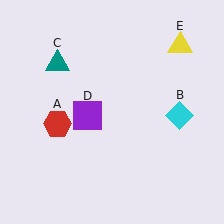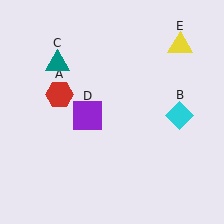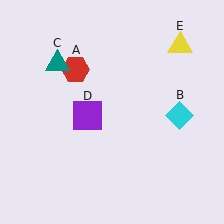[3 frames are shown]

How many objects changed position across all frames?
1 object changed position: red hexagon (object A).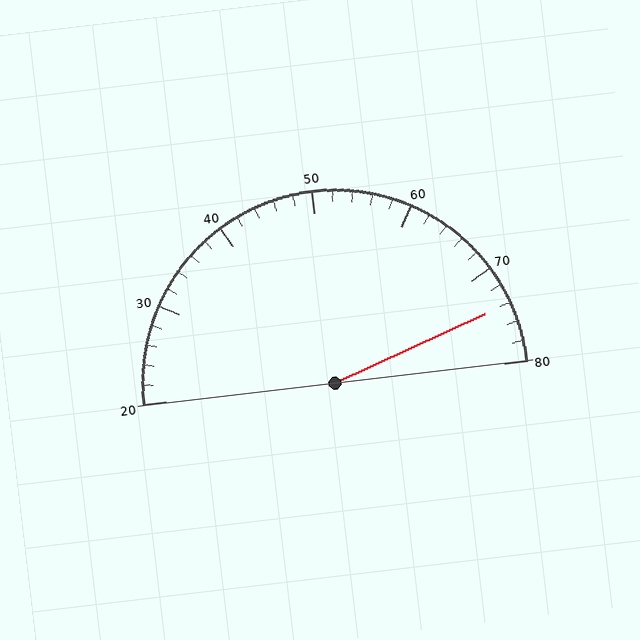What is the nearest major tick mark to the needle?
The nearest major tick mark is 70.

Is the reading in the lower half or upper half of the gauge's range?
The reading is in the upper half of the range (20 to 80).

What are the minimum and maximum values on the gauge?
The gauge ranges from 20 to 80.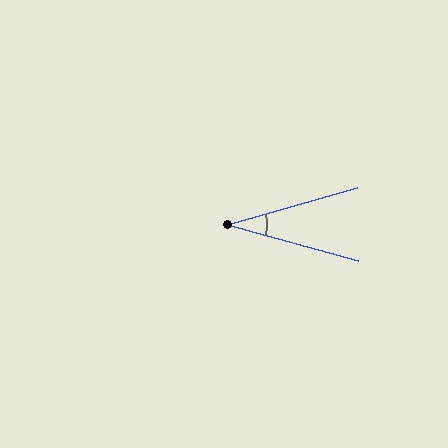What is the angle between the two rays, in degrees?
Approximately 31 degrees.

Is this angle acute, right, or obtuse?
It is acute.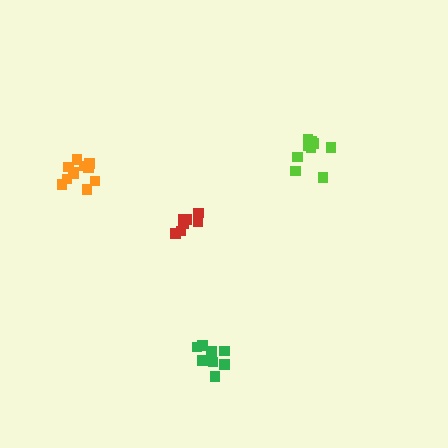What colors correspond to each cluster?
The clusters are colored: green, lime, red, orange.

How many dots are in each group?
Group 1: 9 dots, Group 2: 9 dots, Group 3: 7 dots, Group 4: 11 dots (36 total).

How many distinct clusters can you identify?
There are 4 distinct clusters.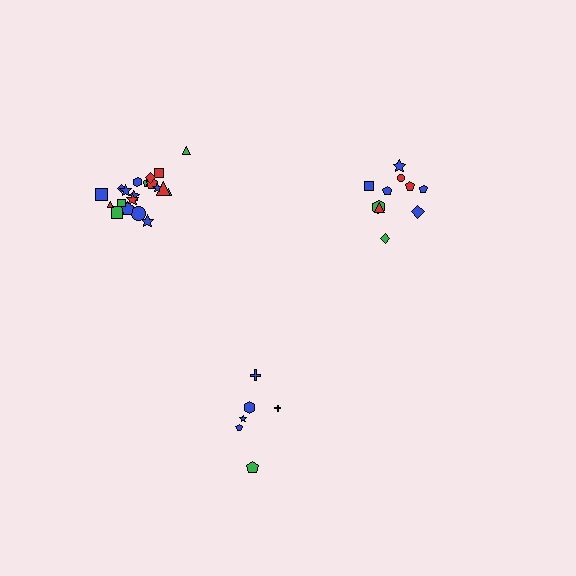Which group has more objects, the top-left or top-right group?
The top-left group.